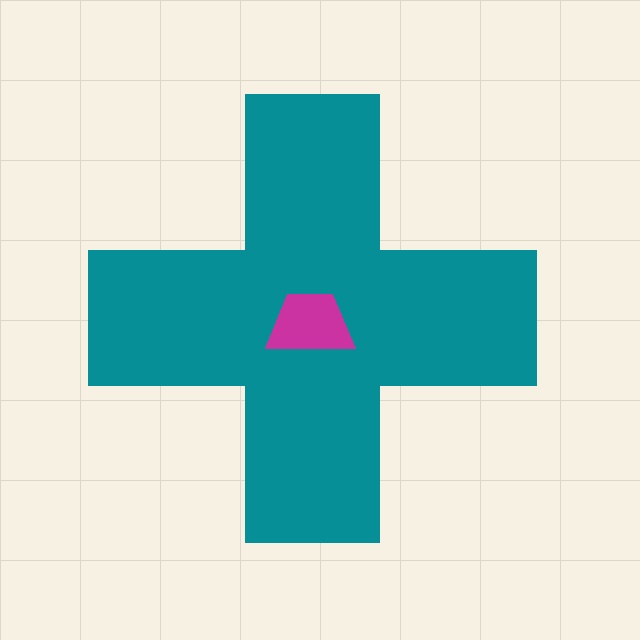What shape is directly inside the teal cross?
The magenta trapezoid.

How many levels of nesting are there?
2.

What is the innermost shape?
The magenta trapezoid.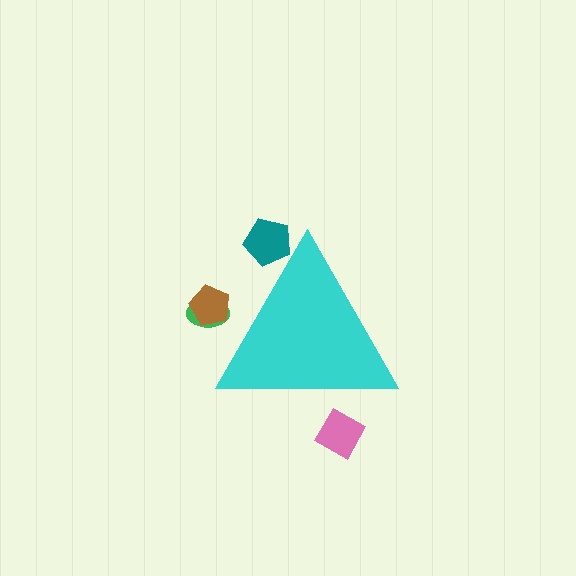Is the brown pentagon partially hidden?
Yes, the brown pentagon is partially hidden behind the cyan triangle.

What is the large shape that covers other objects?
A cyan triangle.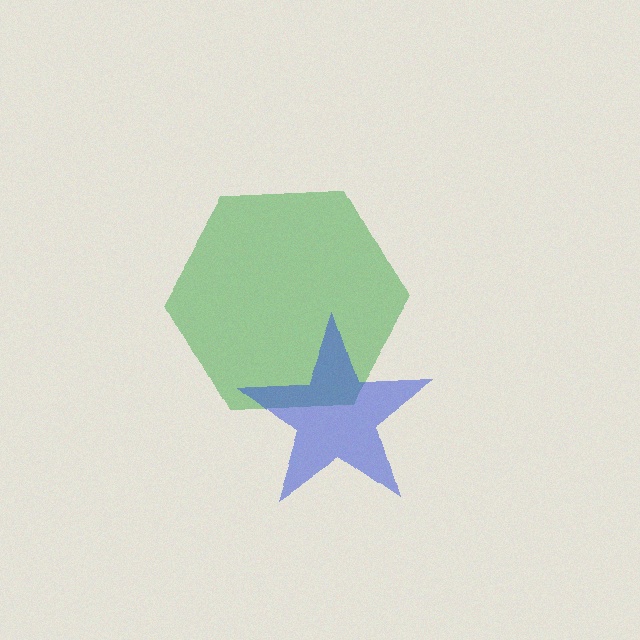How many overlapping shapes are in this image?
There are 2 overlapping shapes in the image.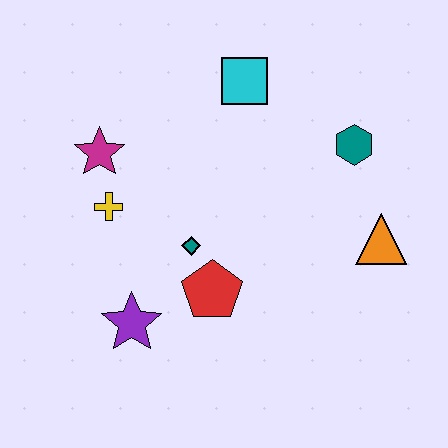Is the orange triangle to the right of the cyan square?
Yes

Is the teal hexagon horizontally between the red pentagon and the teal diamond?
No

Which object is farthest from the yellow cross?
The orange triangle is farthest from the yellow cross.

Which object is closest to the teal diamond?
The red pentagon is closest to the teal diamond.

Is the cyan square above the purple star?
Yes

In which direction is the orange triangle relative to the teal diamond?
The orange triangle is to the right of the teal diamond.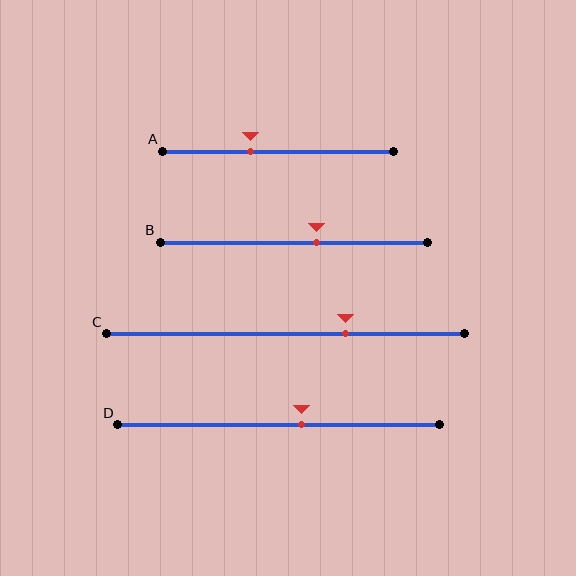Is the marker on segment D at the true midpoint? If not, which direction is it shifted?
No, the marker on segment D is shifted to the right by about 7% of the segment length.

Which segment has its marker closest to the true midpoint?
Segment D has its marker closest to the true midpoint.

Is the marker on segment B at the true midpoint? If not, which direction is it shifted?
No, the marker on segment B is shifted to the right by about 9% of the segment length.